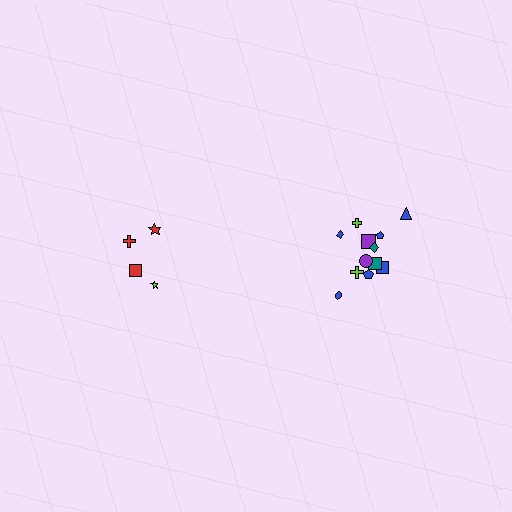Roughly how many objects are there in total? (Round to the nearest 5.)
Roughly 15 objects in total.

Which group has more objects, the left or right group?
The right group.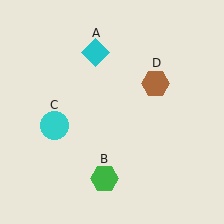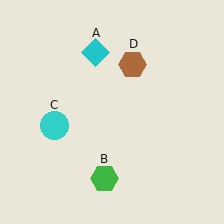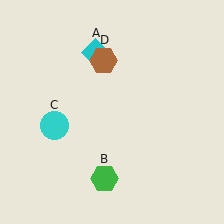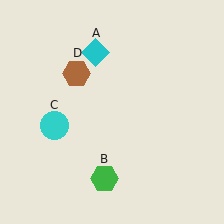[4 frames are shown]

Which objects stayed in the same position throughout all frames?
Cyan diamond (object A) and green hexagon (object B) and cyan circle (object C) remained stationary.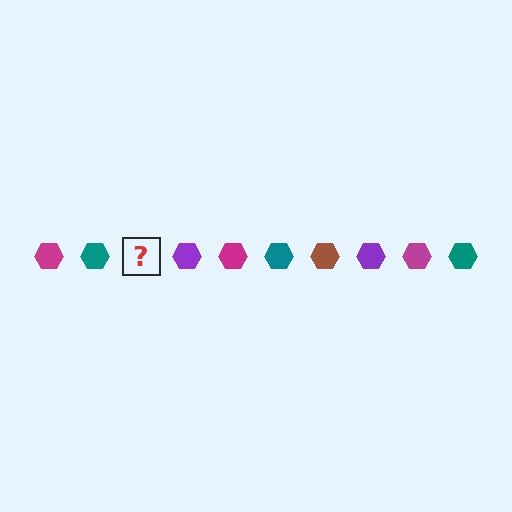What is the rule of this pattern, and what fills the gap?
The rule is that the pattern cycles through magenta, teal, brown, purple hexagons. The gap should be filled with a brown hexagon.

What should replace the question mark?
The question mark should be replaced with a brown hexagon.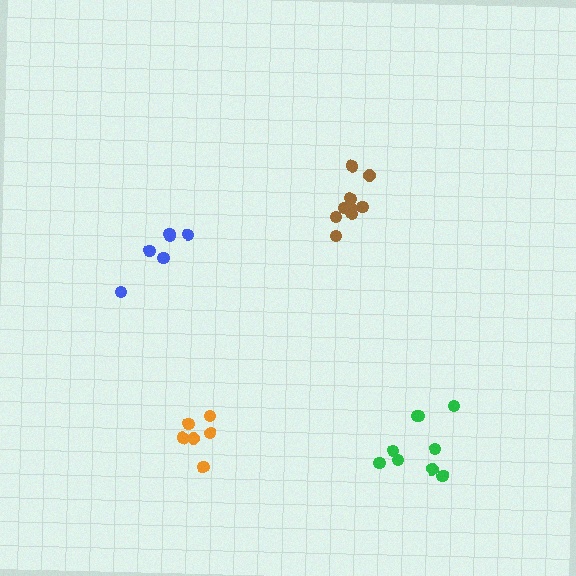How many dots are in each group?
Group 1: 6 dots, Group 2: 6 dots, Group 3: 9 dots, Group 4: 9 dots (30 total).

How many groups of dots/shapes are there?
There are 4 groups.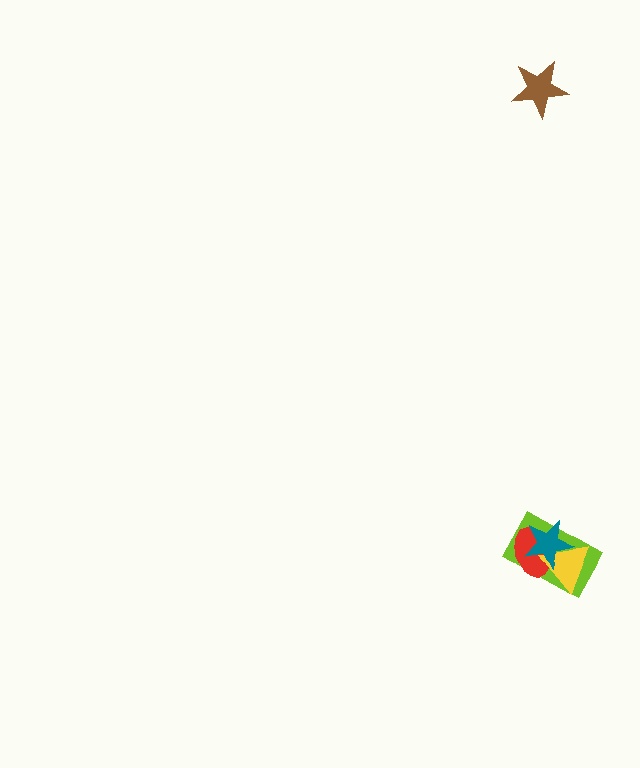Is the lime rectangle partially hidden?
Yes, it is partially covered by another shape.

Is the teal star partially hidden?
No, no other shape covers it.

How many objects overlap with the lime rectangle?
3 objects overlap with the lime rectangle.